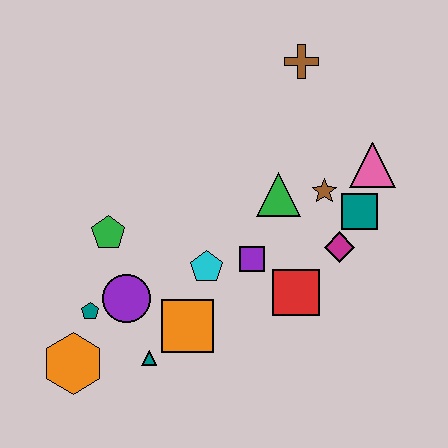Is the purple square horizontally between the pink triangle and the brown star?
No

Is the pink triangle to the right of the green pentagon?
Yes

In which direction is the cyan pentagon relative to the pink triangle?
The cyan pentagon is to the left of the pink triangle.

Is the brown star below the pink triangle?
Yes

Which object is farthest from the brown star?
The orange hexagon is farthest from the brown star.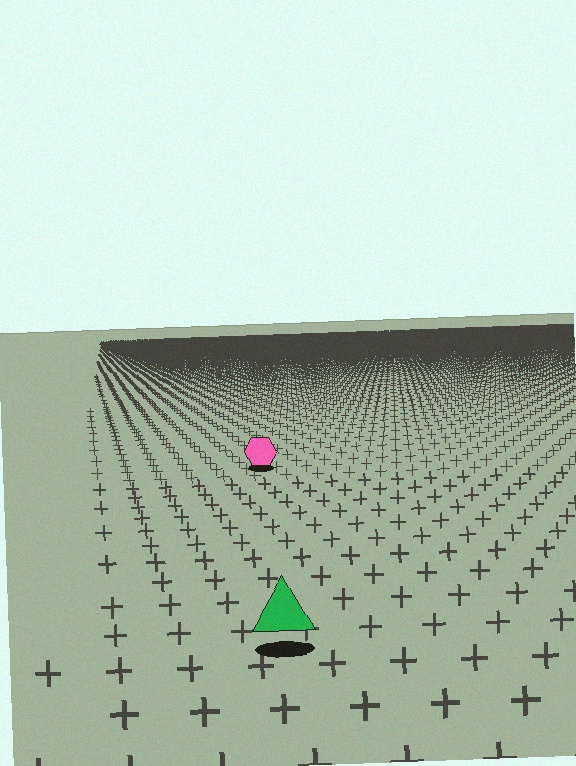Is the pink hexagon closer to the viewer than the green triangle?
No. The green triangle is closer — you can tell from the texture gradient: the ground texture is coarser near it.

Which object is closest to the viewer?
The green triangle is closest. The texture marks near it are larger and more spread out.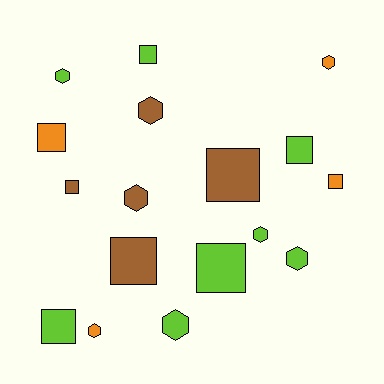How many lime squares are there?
There are 4 lime squares.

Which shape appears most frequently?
Square, with 9 objects.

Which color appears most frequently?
Lime, with 8 objects.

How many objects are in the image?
There are 17 objects.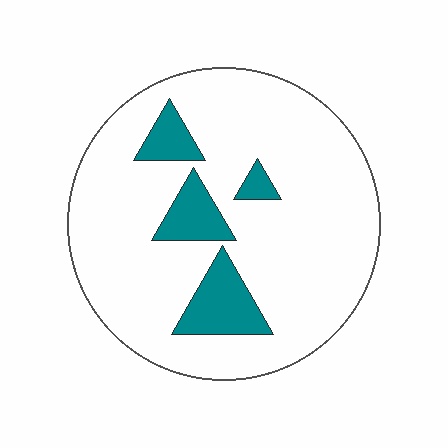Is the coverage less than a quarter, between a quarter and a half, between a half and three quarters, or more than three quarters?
Less than a quarter.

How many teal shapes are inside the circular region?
4.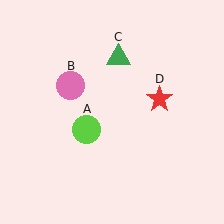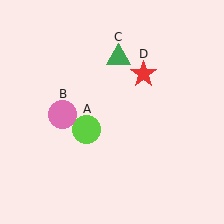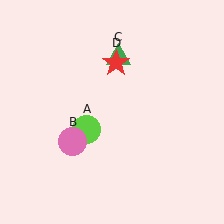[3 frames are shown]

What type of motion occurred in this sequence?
The pink circle (object B), red star (object D) rotated counterclockwise around the center of the scene.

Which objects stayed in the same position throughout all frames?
Lime circle (object A) and green triangle (object C) remained stationary.